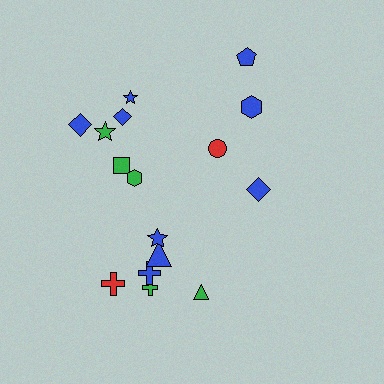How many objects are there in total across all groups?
There are 16 objects.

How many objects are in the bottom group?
There are 6 objects.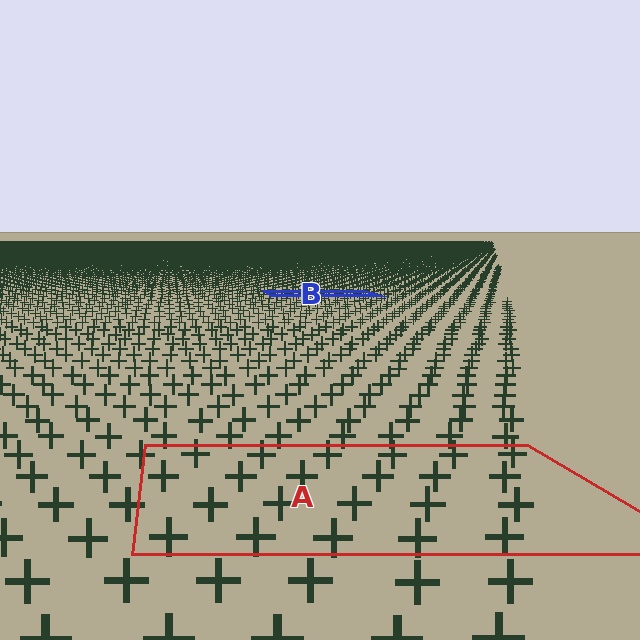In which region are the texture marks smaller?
The texture marks are smaller in region B, because it is farther away.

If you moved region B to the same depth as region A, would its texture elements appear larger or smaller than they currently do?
They would appear larger. At a closer depth, the same texture elements are projected at a bigger on-screen size.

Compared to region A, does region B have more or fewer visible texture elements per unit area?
Region B has more texture elements per unit area — they are packed more densely because it is farther away.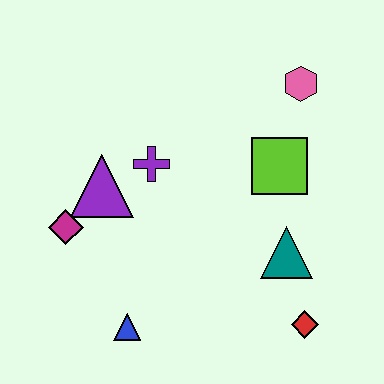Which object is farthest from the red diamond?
The magenta diamond is farthest from the red diamond.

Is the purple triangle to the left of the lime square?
Yes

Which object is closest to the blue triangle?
The magenta diamond is closest to the blue triangle.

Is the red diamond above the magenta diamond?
No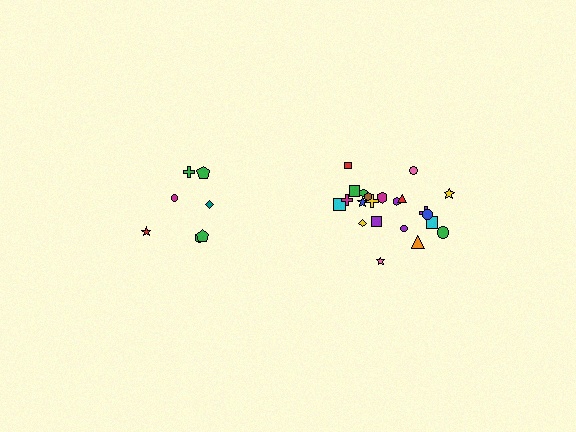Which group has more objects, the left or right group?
The right group.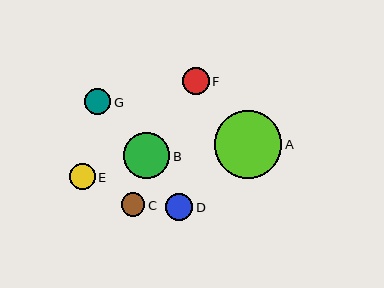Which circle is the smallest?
Circle C is the smallest with a size of approximately 23 pixels.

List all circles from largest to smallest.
From largest to smallest: A, B, D, F, G, E, C.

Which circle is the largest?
Circle A is the largest with a size of approximately 67 pixels.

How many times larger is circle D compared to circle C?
Circle D is approximately 1.2 times the size of circle C.